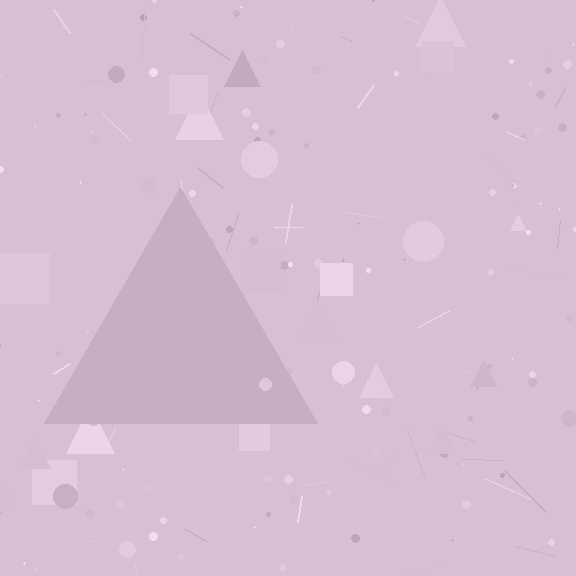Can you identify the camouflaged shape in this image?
The camouflaged shape is a triangle.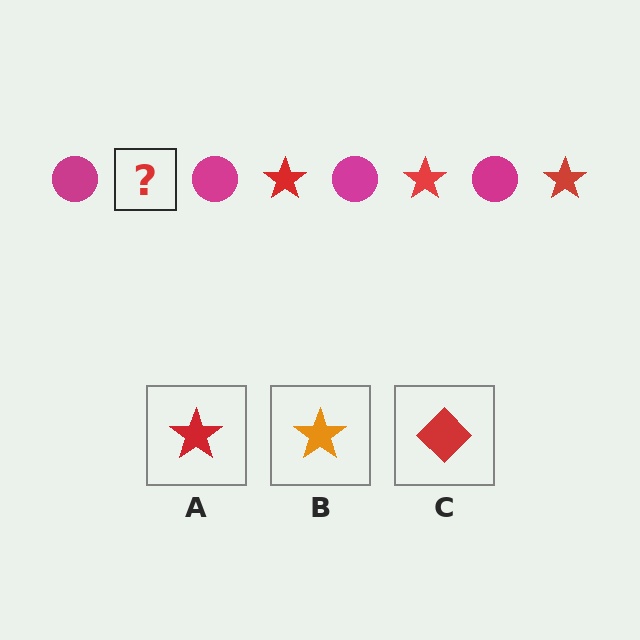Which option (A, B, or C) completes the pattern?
A.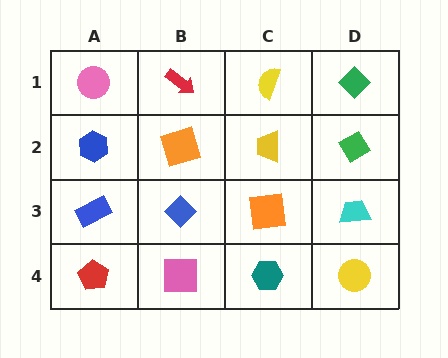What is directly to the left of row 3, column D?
An orange square.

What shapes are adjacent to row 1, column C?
A yellow trapezoid (row 2, column C), a red arrow (row 1, column B), a green diamond (row 1, column D).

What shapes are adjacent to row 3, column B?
An orange square (row 2, column B), a pink square (row 4, column B), a blue rectangle (row 3, column A), an orange square (row 3, column C).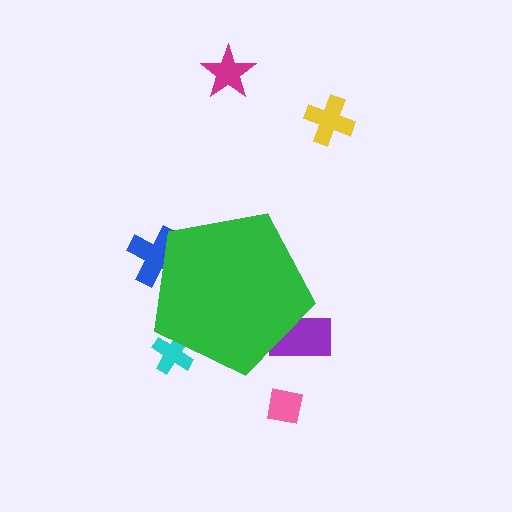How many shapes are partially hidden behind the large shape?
3 shapes are partially hidden.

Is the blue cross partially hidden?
Yes, the blue cross is partially hidden behind the green pentagon.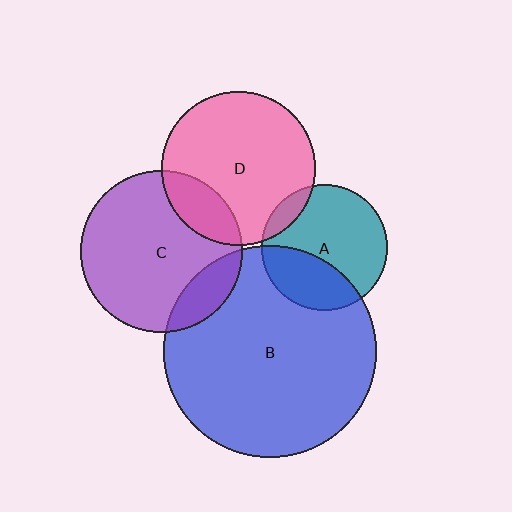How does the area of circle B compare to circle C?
Approximately 1.7 times.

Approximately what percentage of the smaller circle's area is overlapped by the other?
Approximately 15%.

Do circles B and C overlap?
Yes.